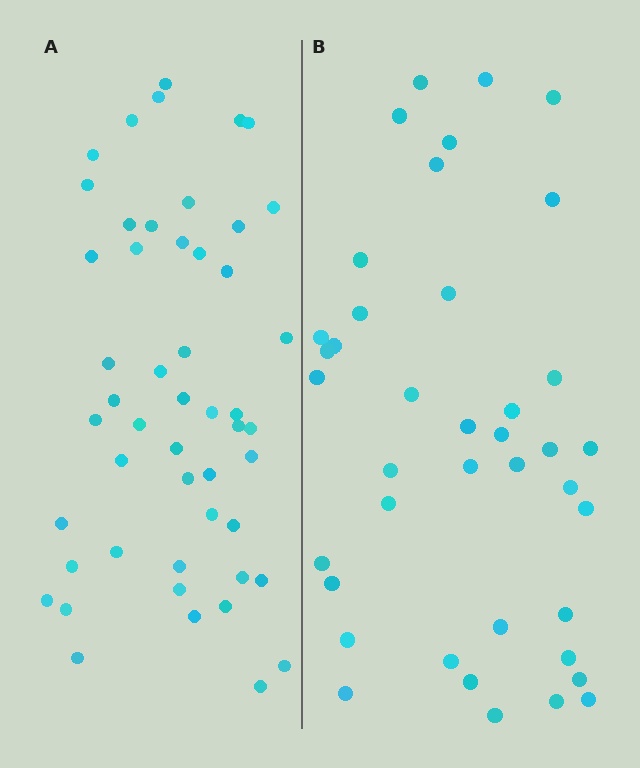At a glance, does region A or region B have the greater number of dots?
Region A (the left region) has more dots.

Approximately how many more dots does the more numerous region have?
Region A has roughly 10 or so more dots than region B.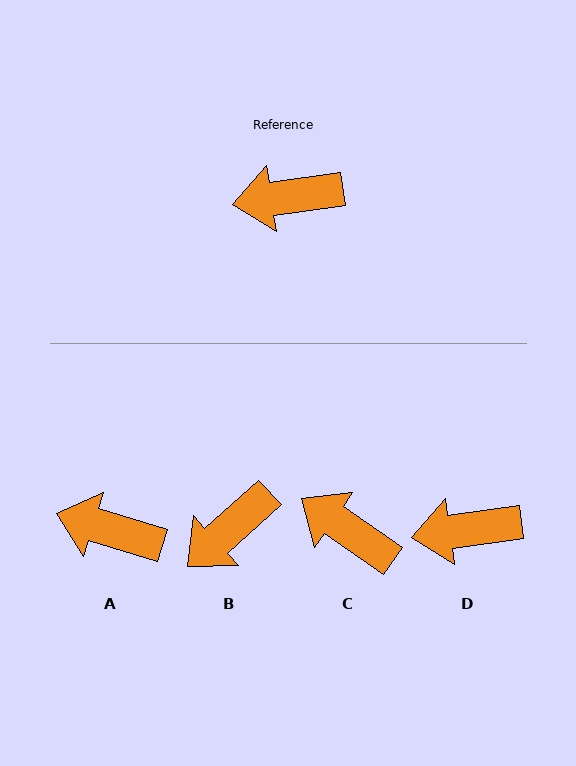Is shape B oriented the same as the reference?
No, it is off by about 34 degrees.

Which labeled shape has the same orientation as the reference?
D.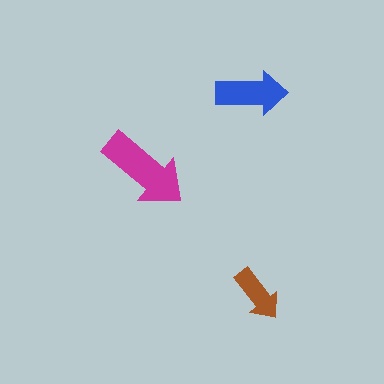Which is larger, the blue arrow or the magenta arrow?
The magenta one.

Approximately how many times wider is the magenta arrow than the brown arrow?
About 1.5 times wider.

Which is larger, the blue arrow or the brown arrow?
The blue one.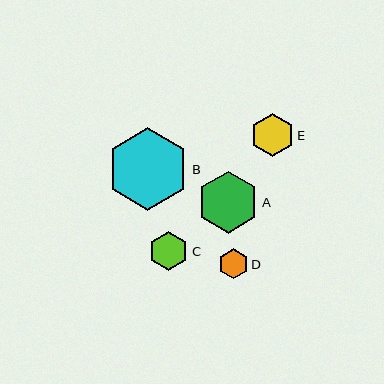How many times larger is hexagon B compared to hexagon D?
Hexagon B is approximately 2.7 times the size of hexagon D.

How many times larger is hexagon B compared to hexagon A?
Hexagon B is approximately 1.3 times the size of hexagon A.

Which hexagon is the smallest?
Hexagon D is the smallest with a size of approximately 30 pixels.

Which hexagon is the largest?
Hexagon B is the largest with a size of approximately 83 pixels.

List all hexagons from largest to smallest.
From largest to smallest: B, A, E, C, D.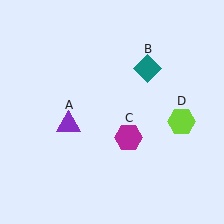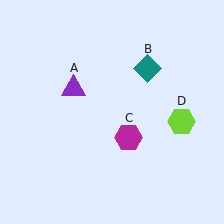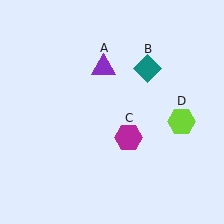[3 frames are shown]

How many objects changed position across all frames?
1 object changed position: purple triangle (object A).